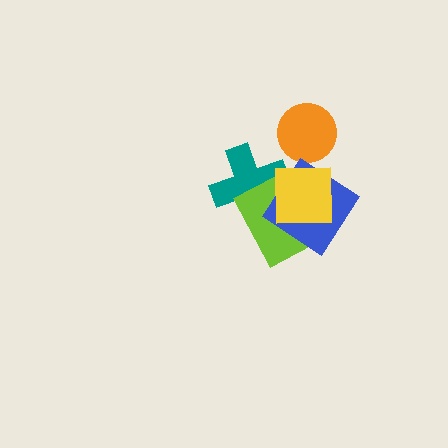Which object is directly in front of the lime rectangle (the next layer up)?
The blue diamond is directly in front of the lime rectangle.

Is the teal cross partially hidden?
Yes, it is partially covered by another shape.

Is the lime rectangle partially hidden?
Yes, it is partially covered by another shape.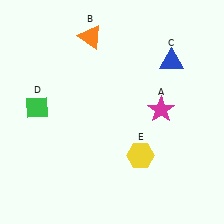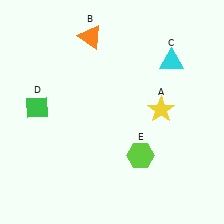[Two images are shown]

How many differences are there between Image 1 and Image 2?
There are 3 differences between the two images.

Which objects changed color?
A changed from magenta to yellow. C changed from blue to cyan. E changed from yellow to lime.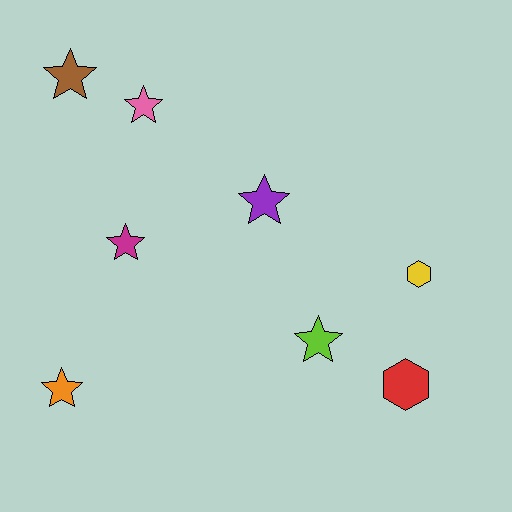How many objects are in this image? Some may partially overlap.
There are 8 objects.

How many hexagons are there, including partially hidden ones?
There are 2 hexagons.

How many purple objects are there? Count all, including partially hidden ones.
There is 1 purple object.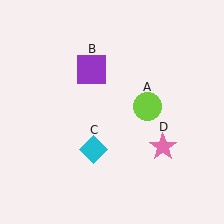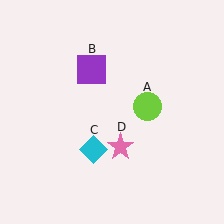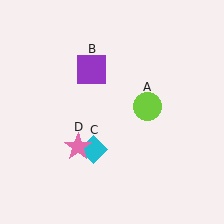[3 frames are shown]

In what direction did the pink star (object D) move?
The pink star (object D) moved left.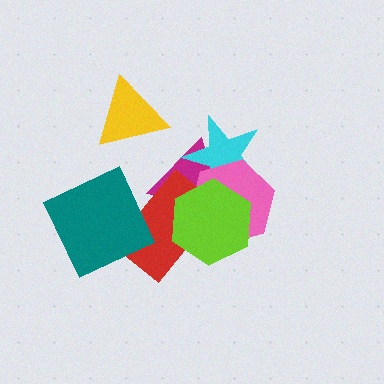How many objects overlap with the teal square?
1 object overlaps with the teal square.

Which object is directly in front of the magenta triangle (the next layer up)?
The cyan star is directly in front of the magenta triangle.